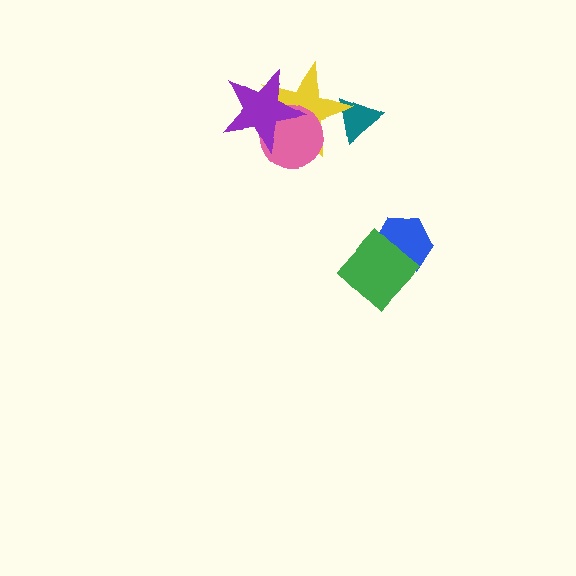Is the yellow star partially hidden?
Yes, it is partially covered by another shape.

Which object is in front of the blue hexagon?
The green diamond is in front of the blue hexagon.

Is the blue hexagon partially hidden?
Yes, it is partially covered by another shape.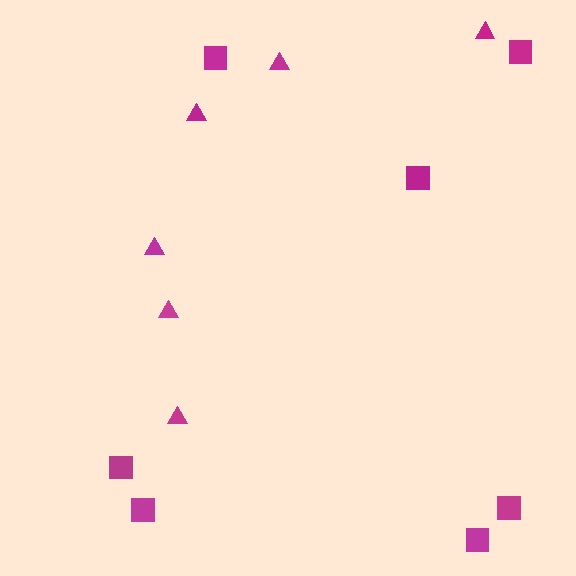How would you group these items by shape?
There are 2 groups: one group of triangles (6) and one group of squares (7).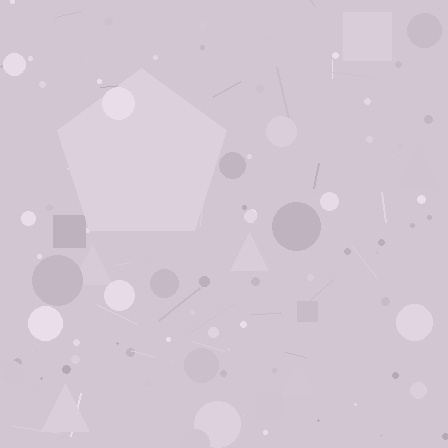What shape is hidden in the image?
A pentagon is hidden in the image.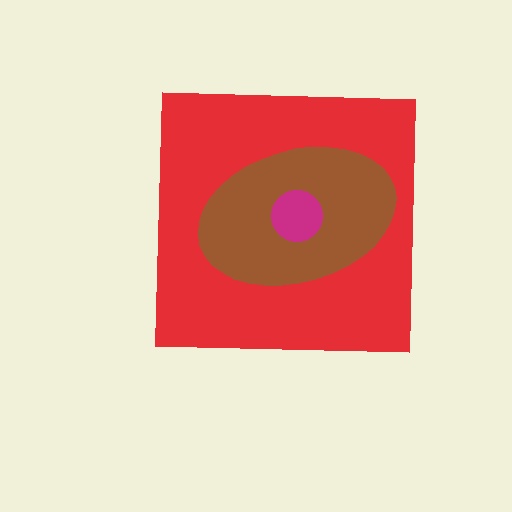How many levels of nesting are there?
3.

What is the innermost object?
The magenta circle.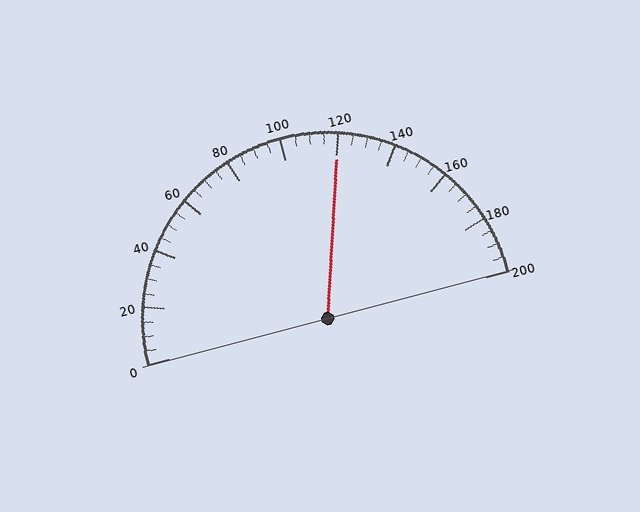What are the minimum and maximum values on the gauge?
The gauge ranges from 0 to 200.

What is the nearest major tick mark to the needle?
The nearest major tick mark is 120.